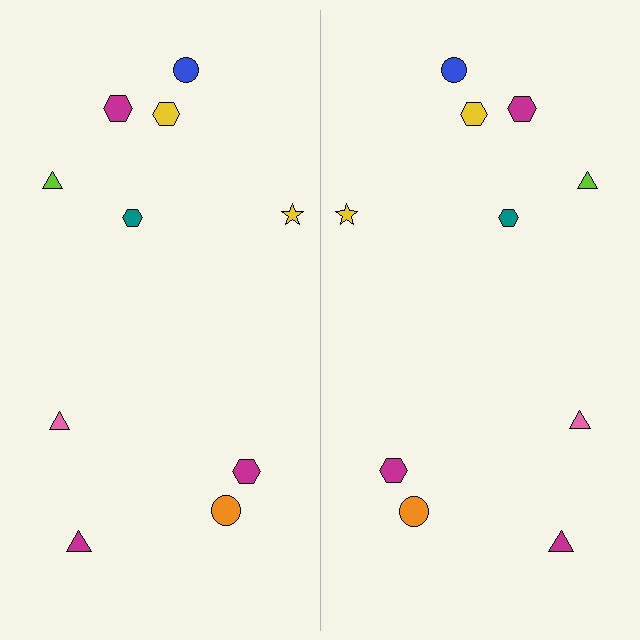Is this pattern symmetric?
Yes, this pattern has bilateral (reflection) symmetry.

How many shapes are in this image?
There are 20 shapes in this image.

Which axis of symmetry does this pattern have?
The pattern has a vertical axis of symmetry running through the center of the image.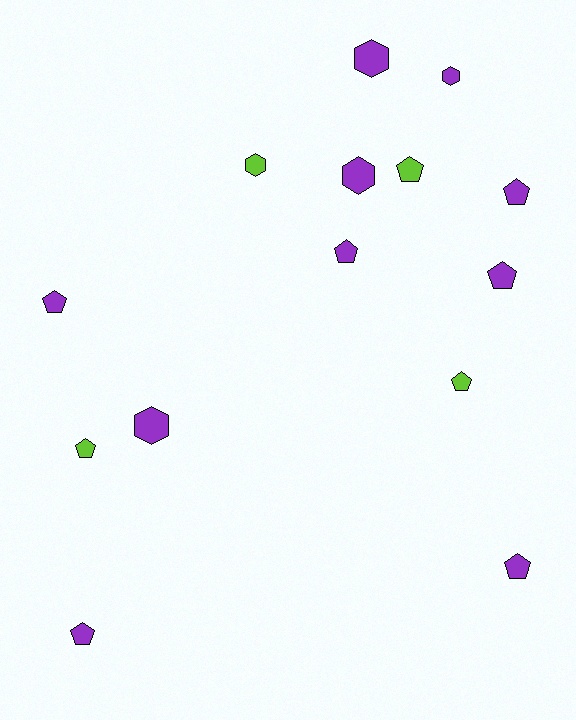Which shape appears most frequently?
Pentagon, with 9 objects.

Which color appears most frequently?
Purple, with 10 objects.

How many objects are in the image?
There are 14 objects.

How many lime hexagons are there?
There is 1 lime hexagon.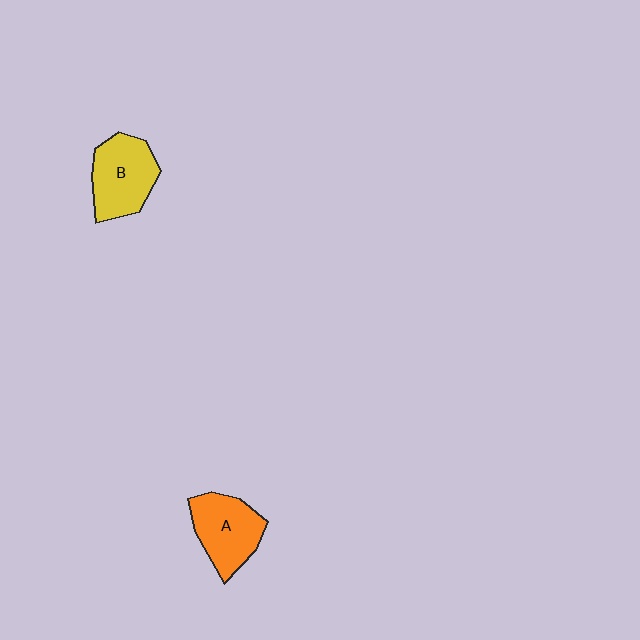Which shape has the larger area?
Shape B (yellow).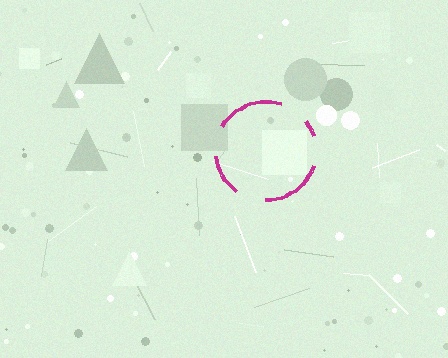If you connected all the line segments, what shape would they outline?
They would outline a circle.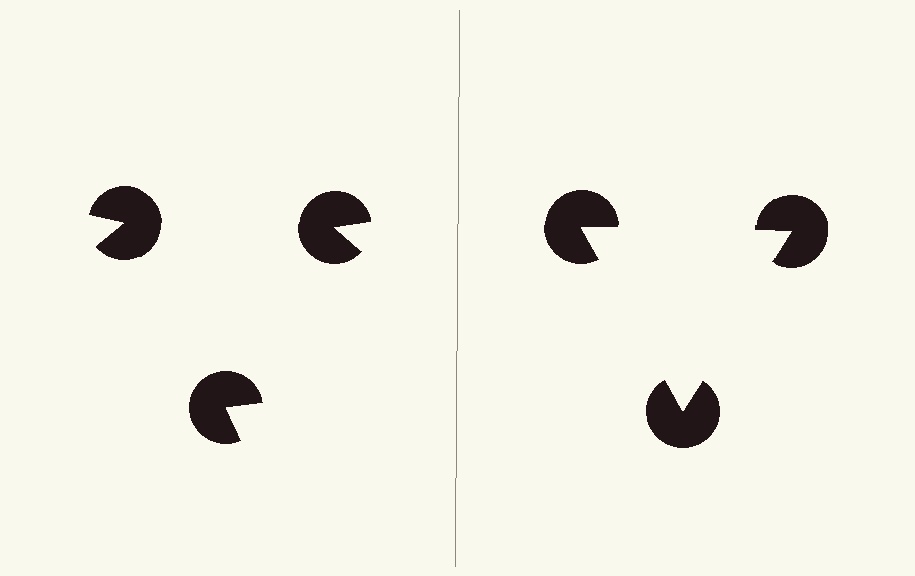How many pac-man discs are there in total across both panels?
6 — 3 on each side.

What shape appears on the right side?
An illusory triangle.